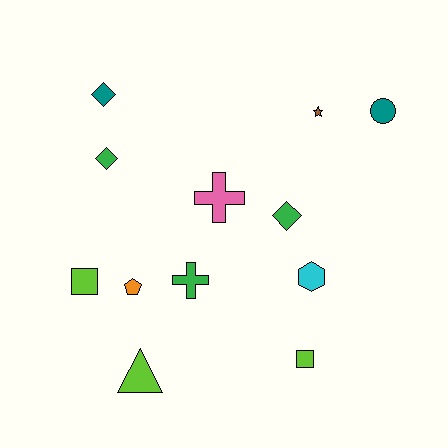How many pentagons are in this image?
There is 1 pentagon.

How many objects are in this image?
There are 12 objects.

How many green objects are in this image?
There are 3 green objects.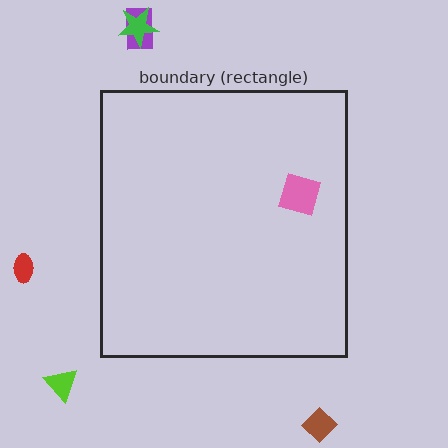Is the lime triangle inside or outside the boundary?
Outside.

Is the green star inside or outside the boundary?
Outside.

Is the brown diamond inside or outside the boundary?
Outside.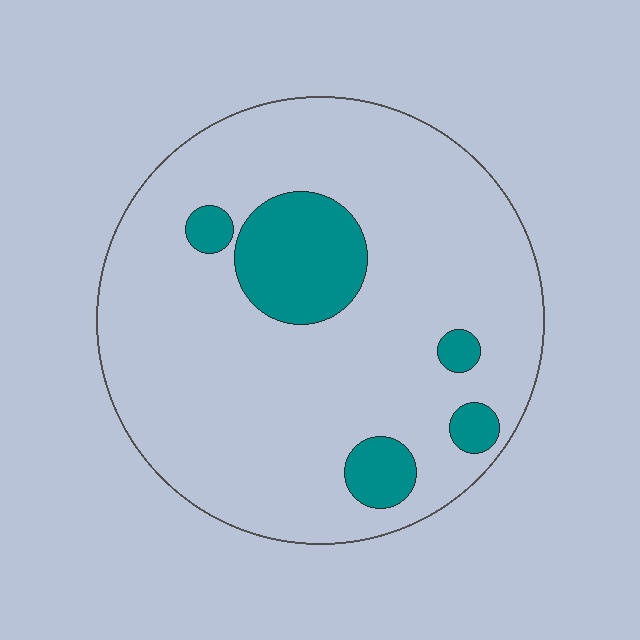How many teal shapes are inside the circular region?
5.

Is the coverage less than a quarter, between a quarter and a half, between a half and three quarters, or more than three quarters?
Less than a quarter.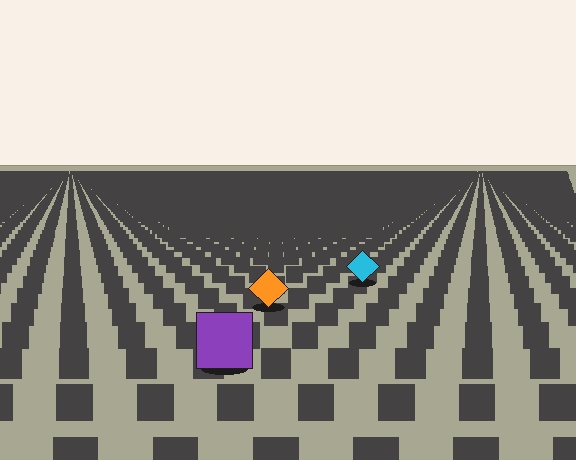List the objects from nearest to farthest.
From nearest to farthest: the purple square, the orange diamond, the cyan diamond.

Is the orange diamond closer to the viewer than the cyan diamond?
Yes. The orange diamond is closer — you can tell from the texture gradient: the ground texture is coarser near it.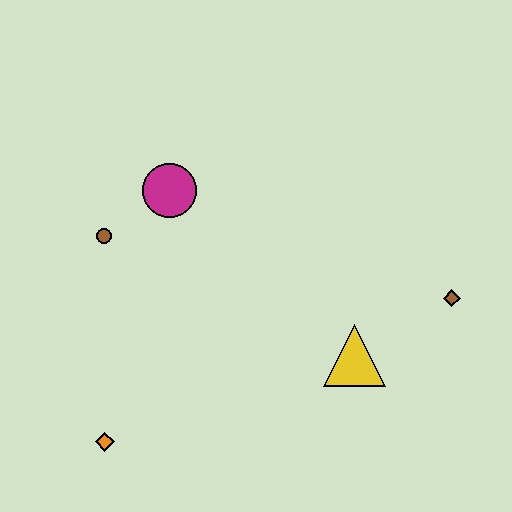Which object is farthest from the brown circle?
The brown diamond is farthest from the brown circle.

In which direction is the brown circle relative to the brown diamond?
The brown circle is to the left of the brown diamond.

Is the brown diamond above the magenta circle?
No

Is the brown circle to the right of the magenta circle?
No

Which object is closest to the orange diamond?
The brown circle is closest to the orange diamond.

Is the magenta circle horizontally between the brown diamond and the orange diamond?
Yes